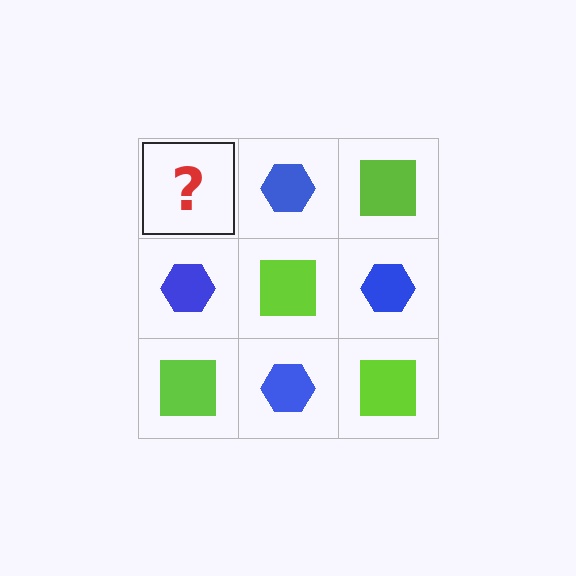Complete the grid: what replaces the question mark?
The question mark should be replaced with a lime square.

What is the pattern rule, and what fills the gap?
The rule is that it alternates lime square and blue hexagon in a checkerboard pattern. The gap should be filled with a lime square.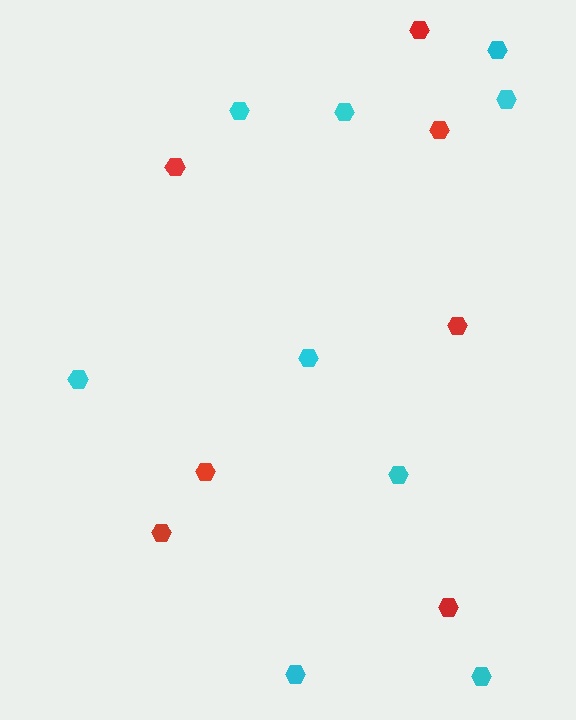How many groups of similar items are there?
There are 2 groups: one group of red hexagons (7) and one group of cyan hexagons (9).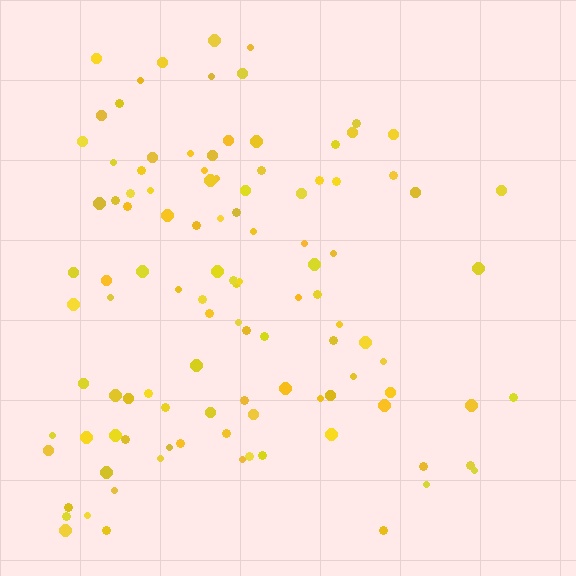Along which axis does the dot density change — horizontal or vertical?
Horizontal.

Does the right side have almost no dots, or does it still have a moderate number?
Still a moderate number, just noticeably fewer than the left.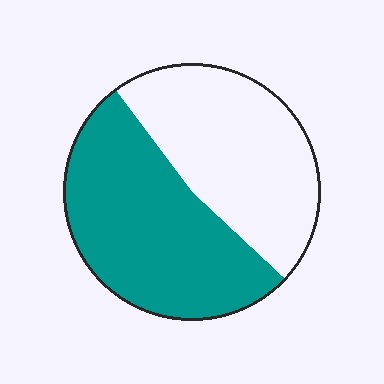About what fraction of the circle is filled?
About one half (1/2).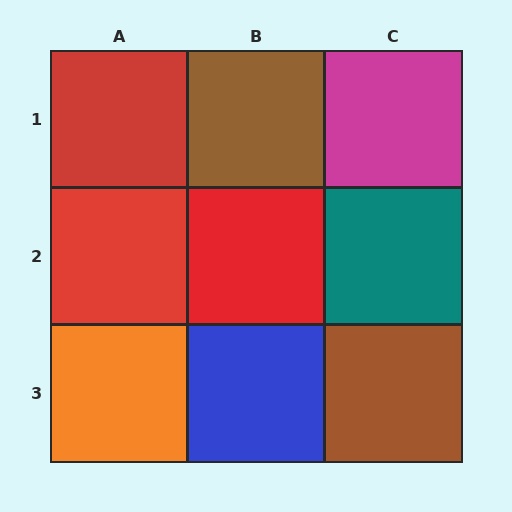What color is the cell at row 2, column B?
Red.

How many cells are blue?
1 cell is blue.